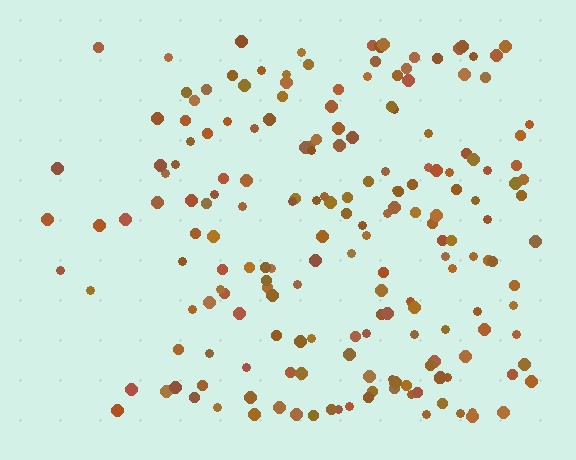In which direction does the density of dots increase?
From left to right, with the right side densest.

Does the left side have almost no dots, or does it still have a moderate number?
Still a moderate number, just noticeably fewer than the right.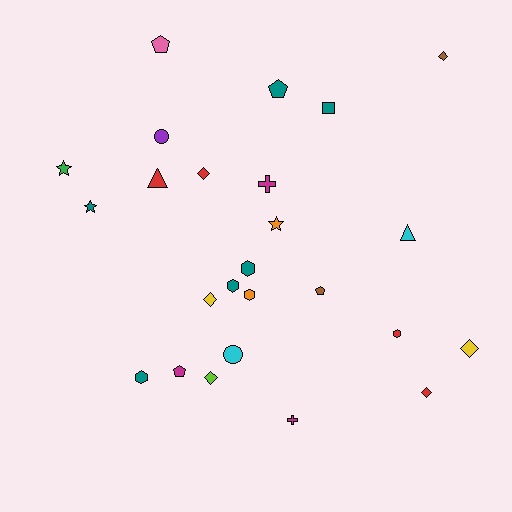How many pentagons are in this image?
There are 4 pentagons.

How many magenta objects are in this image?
There are 3 magenta objects.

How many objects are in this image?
There are 25 objects.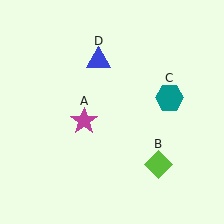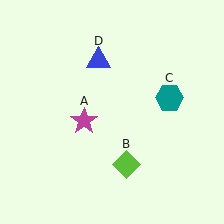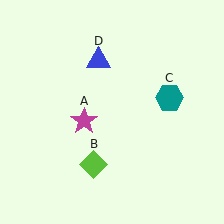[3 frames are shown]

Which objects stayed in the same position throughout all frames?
Magenta star (object A) and teal hexagon (object C) and blue triangle (object D) remained stationary.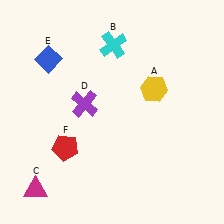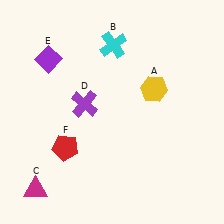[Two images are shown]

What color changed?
The diamond (E) changed from blue in Image 1 to purple in Image 2.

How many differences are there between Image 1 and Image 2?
There is 1 difference between the two images.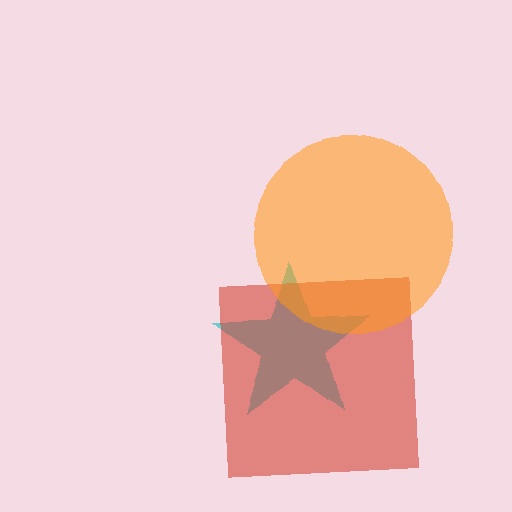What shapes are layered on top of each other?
The layered shapes are: a cyan star, a red square, an orange circle.